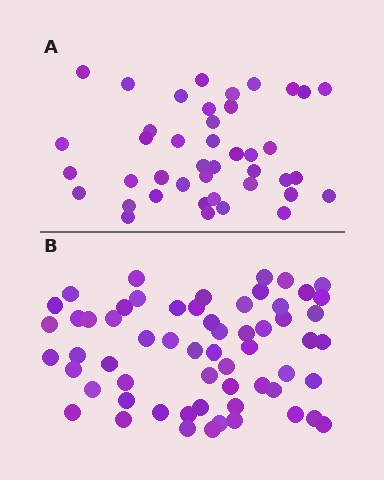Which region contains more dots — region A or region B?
Region B (the bottom region) has more dots.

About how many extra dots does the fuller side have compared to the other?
Region B has approximately 20 more dots than region A.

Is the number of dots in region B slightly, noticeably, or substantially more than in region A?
Region B has noticeably more, but not dramatically so. The ratio is roughly 1.4 to 1.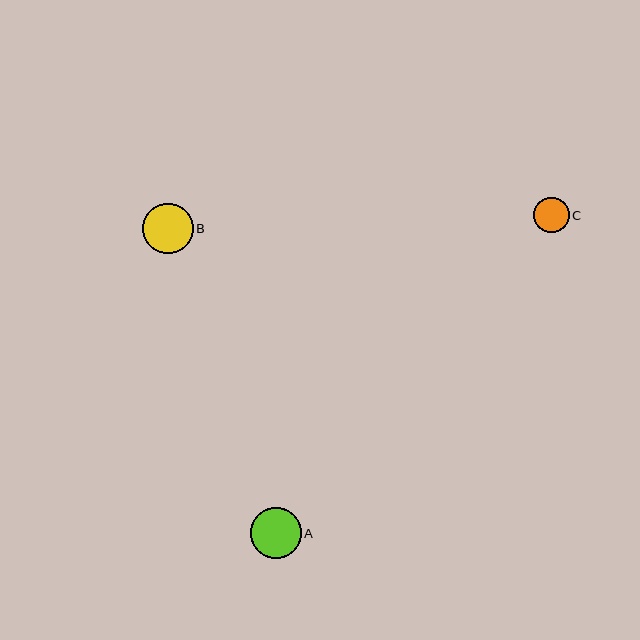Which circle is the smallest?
Circle C is the smallest with a size of approximately 35 pixels.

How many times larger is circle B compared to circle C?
Circle B is approximately 1.4 times the size of circle C.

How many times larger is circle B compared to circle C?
Circle B is approximately 1.4 times the size of circle C.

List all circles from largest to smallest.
From largest to smallest: A, B, C.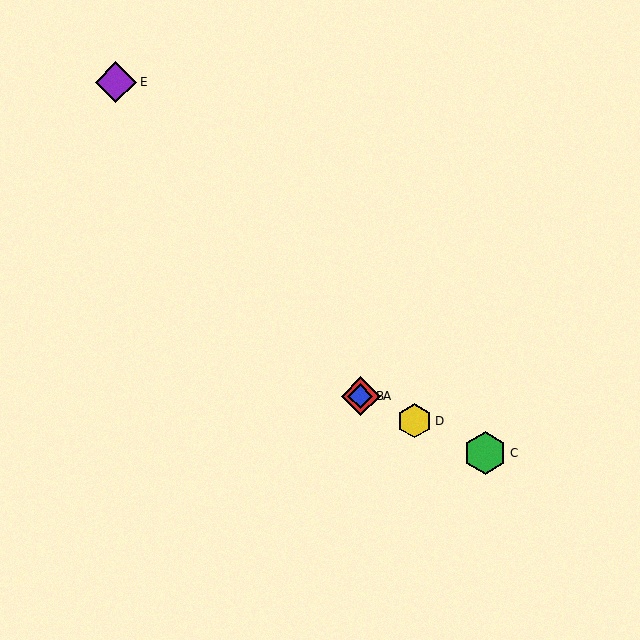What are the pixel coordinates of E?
Object E is at (116, 82).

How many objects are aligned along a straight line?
4 objects (A, B, C, D) are aligned along a straight line.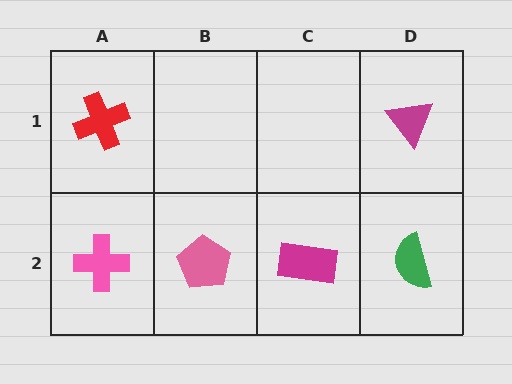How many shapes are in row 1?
2 shapes.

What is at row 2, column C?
A magenta rectangle.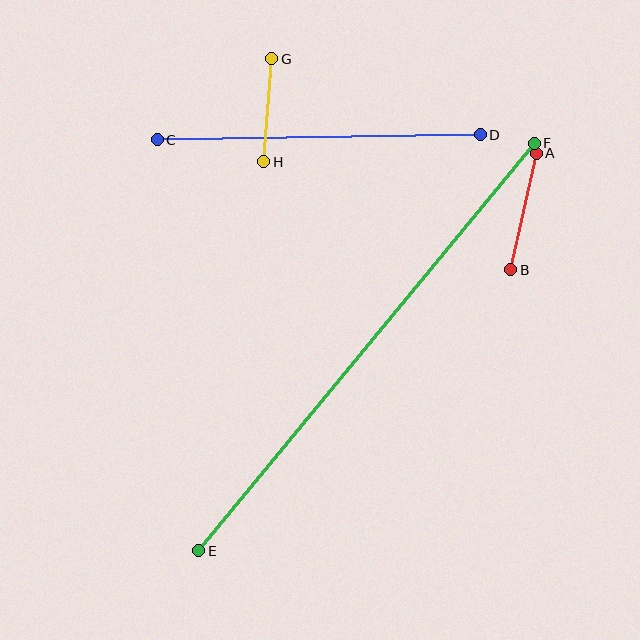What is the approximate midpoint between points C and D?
The midpoint is at approximately (319, 137) pixels.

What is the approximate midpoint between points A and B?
The midpoint is at approximately (524, 211) pixels.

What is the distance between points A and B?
The distance is approximately 119 pixels.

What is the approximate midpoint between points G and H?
The midpoint is at approximately (268, 110) pixels.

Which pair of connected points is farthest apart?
Points E and F are farthest apart.